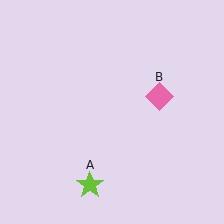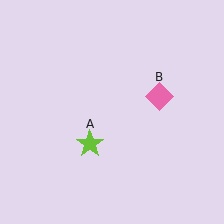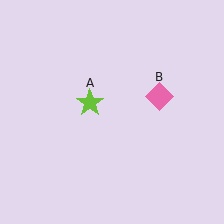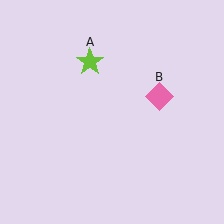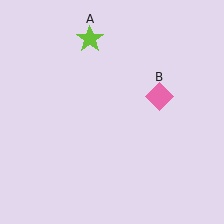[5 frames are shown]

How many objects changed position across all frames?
1 object changed position: lime star (object A).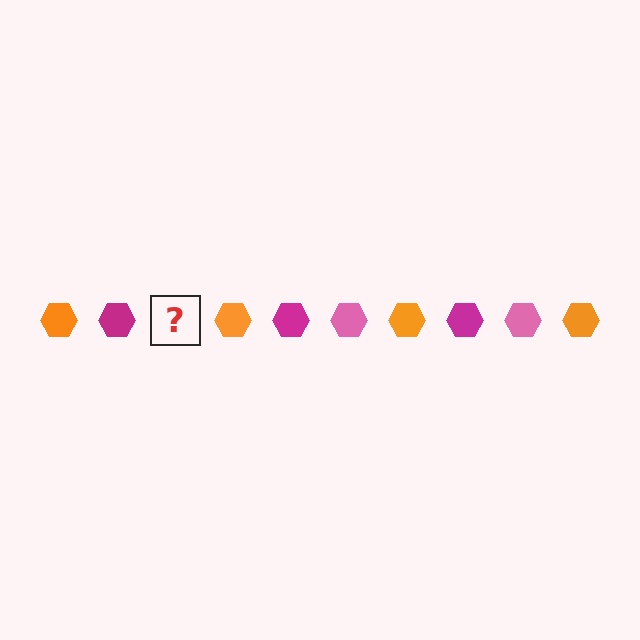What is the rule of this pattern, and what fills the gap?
The rule is that the pattern cycles through orange, magenta, pink hexagons. The gap should be filled with a pink hexagon.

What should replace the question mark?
The question mark should be replaced with a pink hexagon.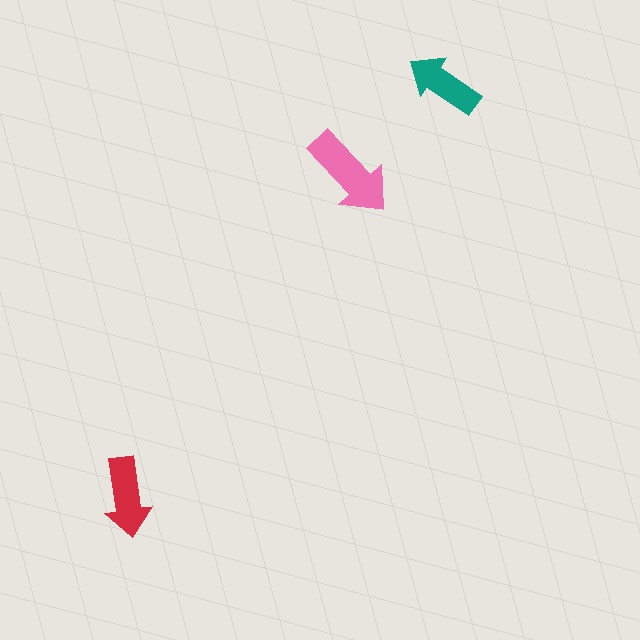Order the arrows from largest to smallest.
the pink one, the red one, the teal one.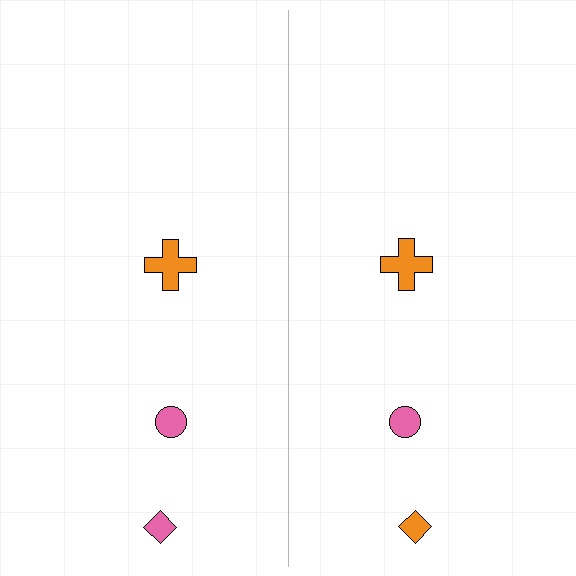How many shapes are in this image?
There are 6 shapes in this image.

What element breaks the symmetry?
The orange diamond on the right side breaks the symmetry — its mirror counterpart is pink.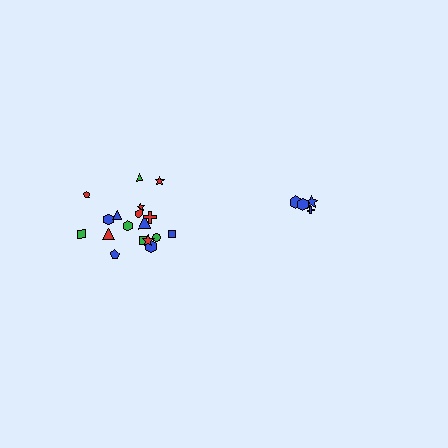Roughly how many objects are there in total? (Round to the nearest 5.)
Roughly 20 objects in total.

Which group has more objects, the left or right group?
The left group.